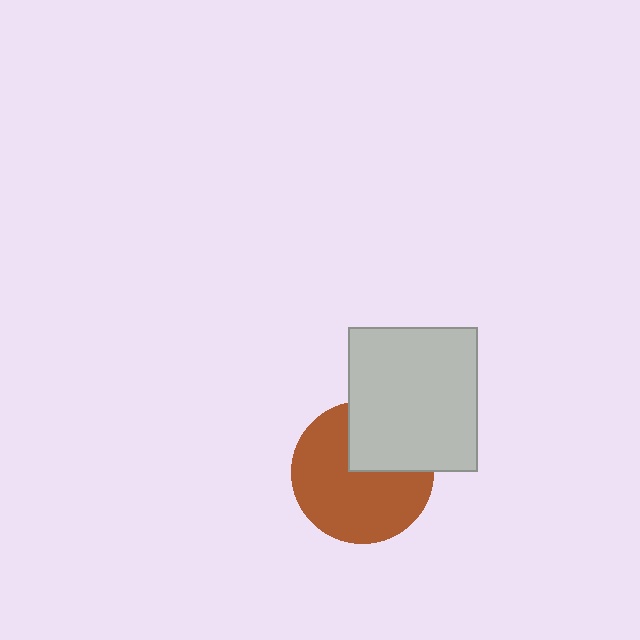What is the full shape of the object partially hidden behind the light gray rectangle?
The partially hidden object is a brown circle.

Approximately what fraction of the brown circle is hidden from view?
Roughly 31% of the brown circle is hidden behind the light gray rectangle.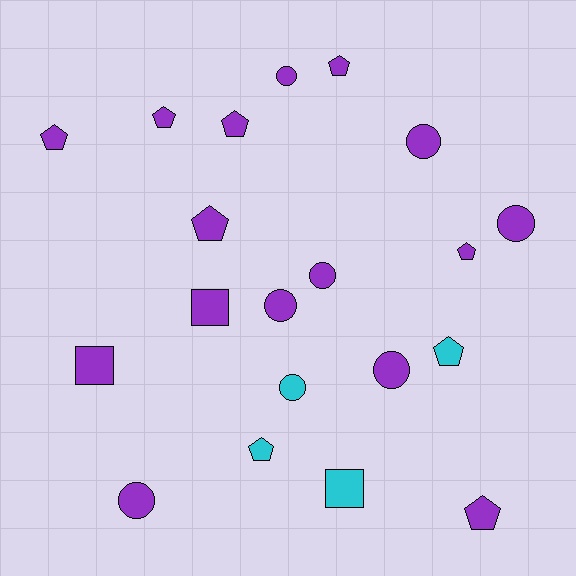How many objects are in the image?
There are 20 objects.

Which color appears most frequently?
Purple, with 16 objects.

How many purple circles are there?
There are 7 purple circles.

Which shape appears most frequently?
Pentagon, with 9 objects.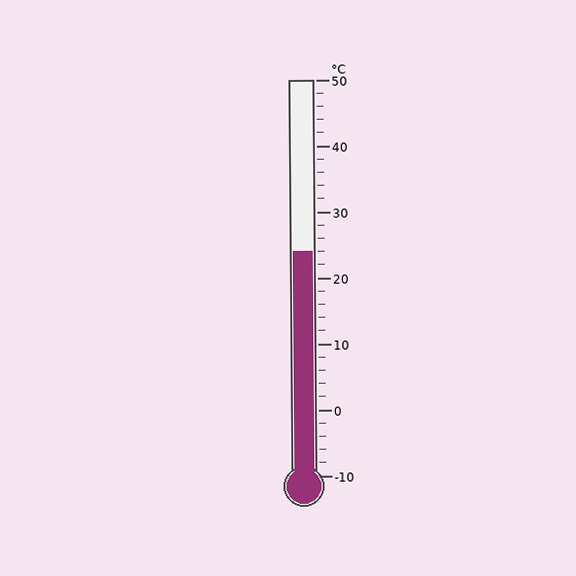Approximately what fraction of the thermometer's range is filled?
The thermometer is filled to approximately 55% of its range.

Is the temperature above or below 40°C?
The temperature is below 40°C.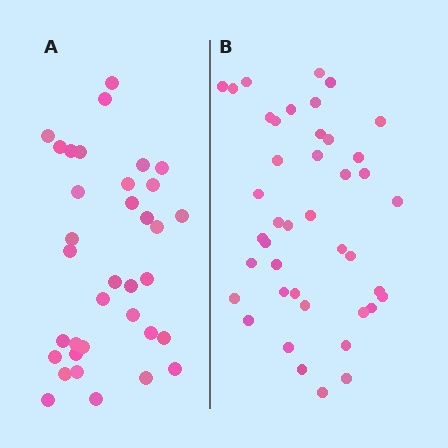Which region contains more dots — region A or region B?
Region B (the right region) has more dots.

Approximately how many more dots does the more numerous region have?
Region B has roughly 8 or so more dots than region A.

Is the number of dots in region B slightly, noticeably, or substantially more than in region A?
Region B has only slightly more — the two regions are fairly close. The ratio is roughly 1.2 to 1.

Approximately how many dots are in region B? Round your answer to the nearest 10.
About 40 dots. (The exact count is 42, which rounds to 40.)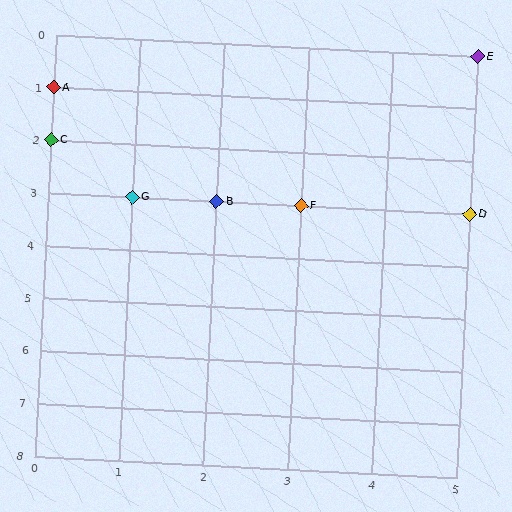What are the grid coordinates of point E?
Point E is at grid coordinates (5, 0).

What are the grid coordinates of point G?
Point G is at grid coordinates (1, 3).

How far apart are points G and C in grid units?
Points G and C are 1 column and 1 row apart (about 1.4 grid units diagonally).